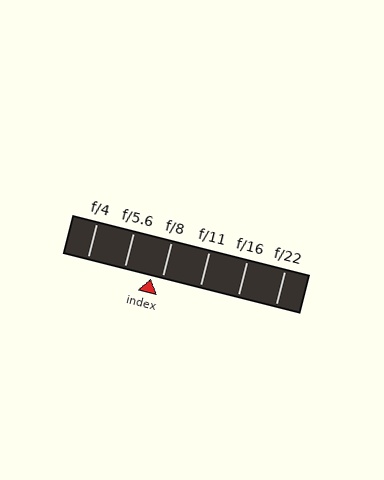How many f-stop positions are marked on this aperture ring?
There are 6 f-stop positions marked.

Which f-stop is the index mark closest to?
The index mark is closest to f/8.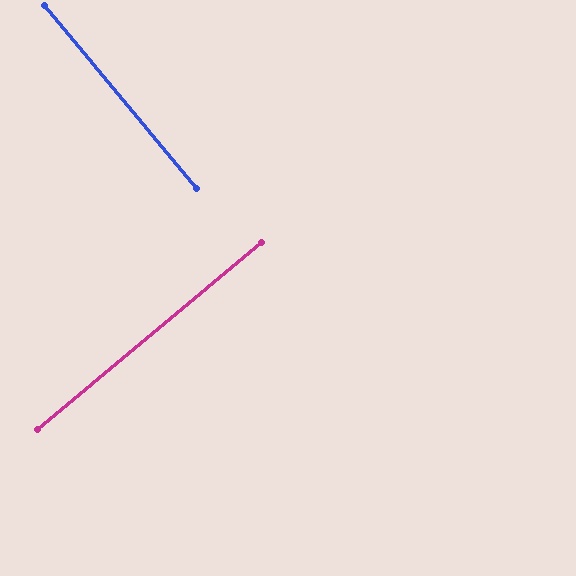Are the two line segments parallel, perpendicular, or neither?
Perpendicular — they meet at approximately 90°.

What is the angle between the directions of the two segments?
Approximately 90 degrees.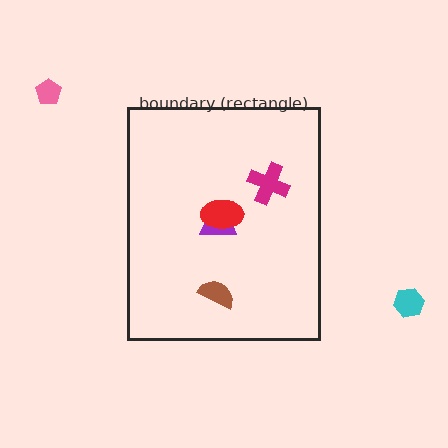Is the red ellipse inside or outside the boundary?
Inside.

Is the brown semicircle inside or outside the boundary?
Inside.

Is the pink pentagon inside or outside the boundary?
Outside.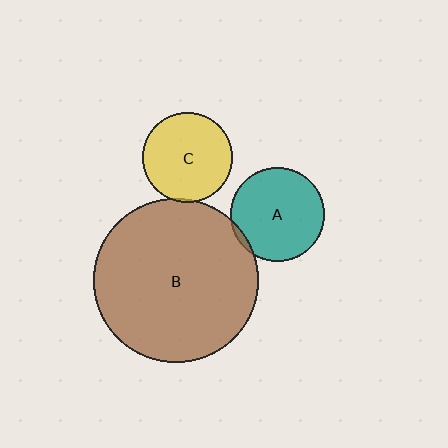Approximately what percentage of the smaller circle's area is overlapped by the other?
Approximately 5%.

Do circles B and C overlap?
Yes.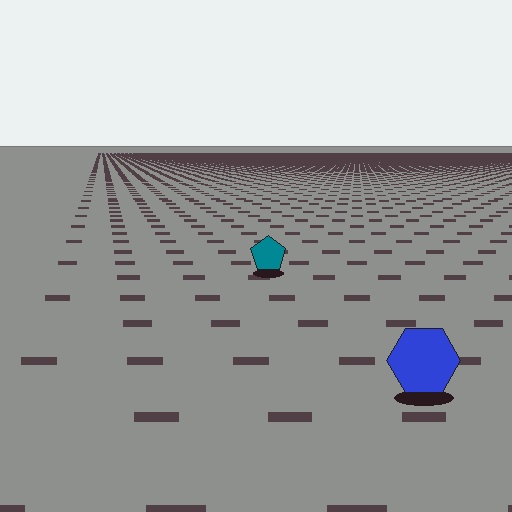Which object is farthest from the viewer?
The teal pentagon is farthest from the viewer. It appears smaller and the ground texture around it is denser.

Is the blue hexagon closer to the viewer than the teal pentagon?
Yes. The blue hexagon is closer — you can tell from the texture gradient: the ground texture is coarser near it.